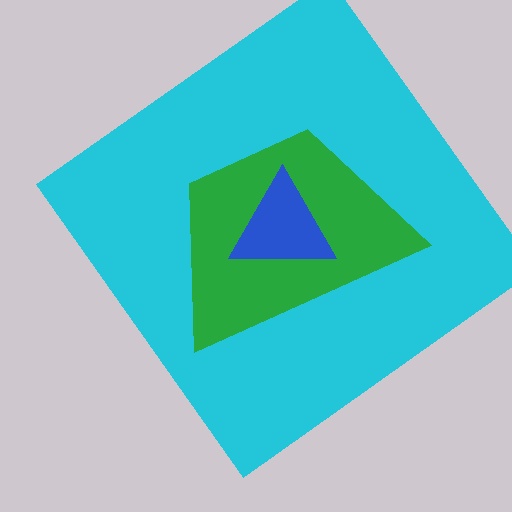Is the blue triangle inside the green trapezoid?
Yes.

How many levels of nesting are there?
3.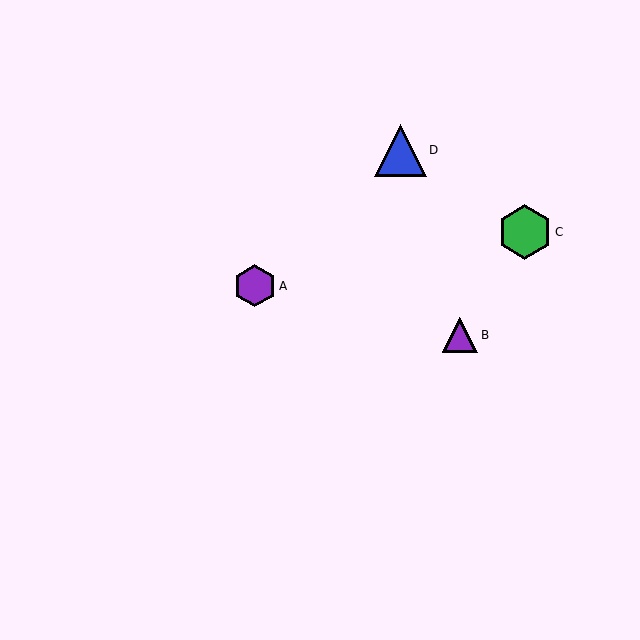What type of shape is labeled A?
Shape A is a purple hexagon.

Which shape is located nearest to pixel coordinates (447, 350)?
The purple triangle (labeled B) at (460, 335) is nearest to that location.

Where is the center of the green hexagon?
The center of the green hexagon is at (525, 232).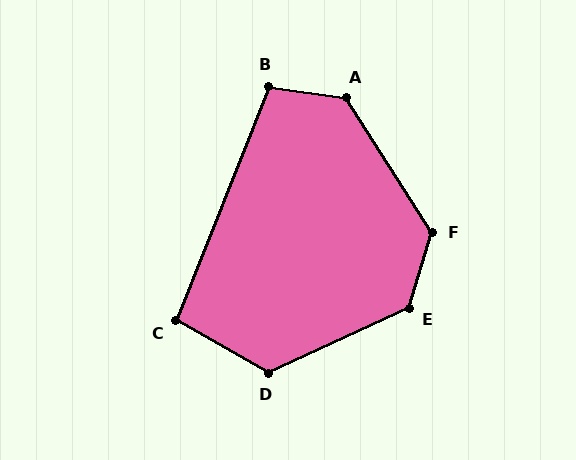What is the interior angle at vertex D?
Approximately 126 degrees (obtuse).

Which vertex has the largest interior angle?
E, at approximately 132 degrees.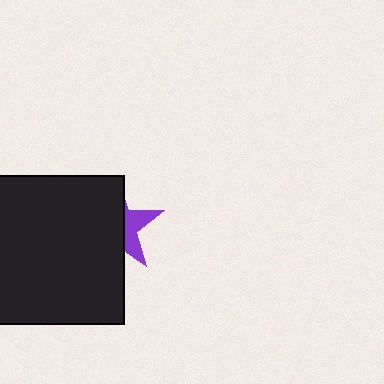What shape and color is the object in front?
The object in front is a black square.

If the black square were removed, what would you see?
You would see the complete purple star.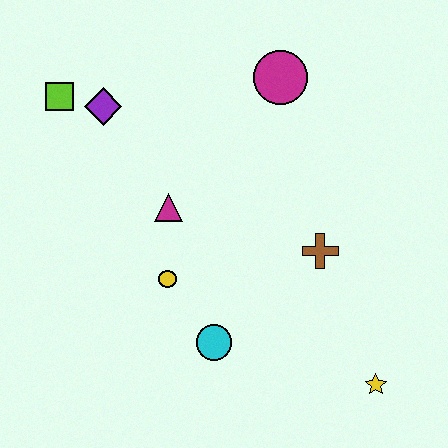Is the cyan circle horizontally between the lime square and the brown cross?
Yes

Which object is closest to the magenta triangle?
The yellow circle is closest to the magenta triangle.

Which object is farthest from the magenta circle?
The yellow star is farthest from the magenta circle.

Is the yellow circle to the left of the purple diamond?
No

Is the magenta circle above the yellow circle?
Yes